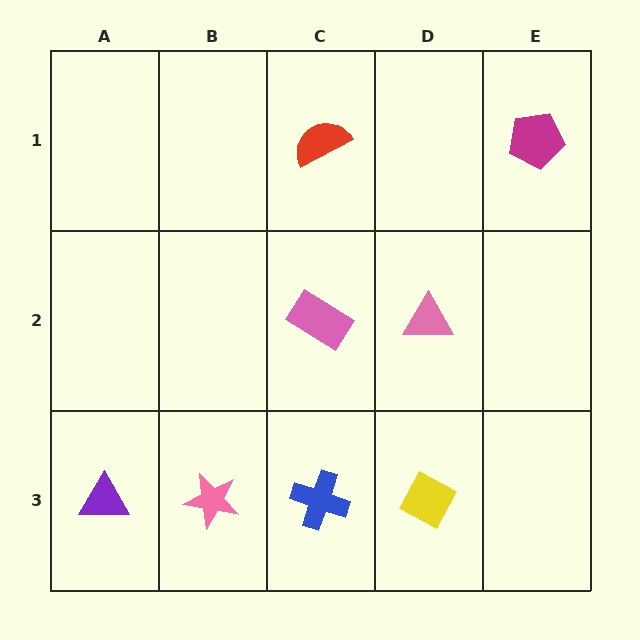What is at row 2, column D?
A pink triangle.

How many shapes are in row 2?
2 shapes.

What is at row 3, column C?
A blue cross.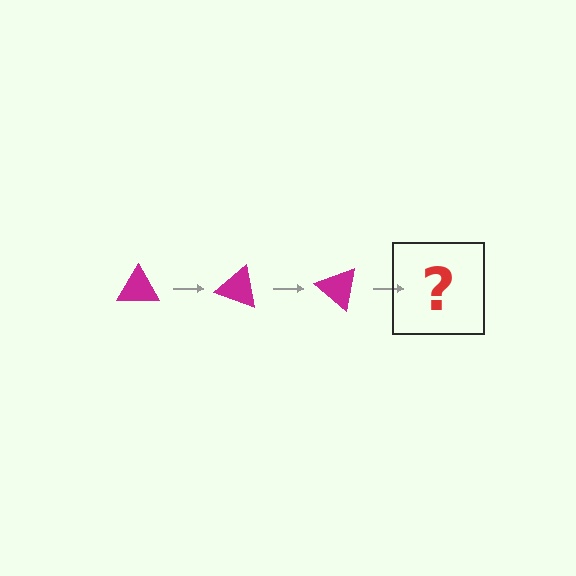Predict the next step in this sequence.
The next step is a magenta triangle rotated 60 degrees.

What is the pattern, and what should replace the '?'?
The pattern is that the triangle rotates 20 degrees each step. The '?' should be a magenta triangle rotated 60 degrees.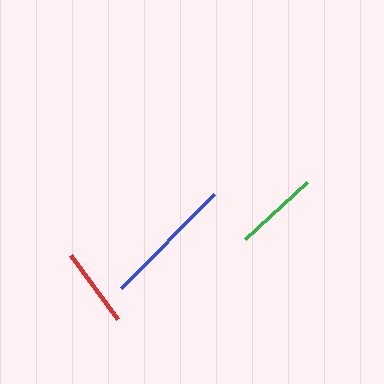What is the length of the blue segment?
The blue segment is approximately 132 pixels long.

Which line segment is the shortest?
The red line is the shortest at approximately 79 pixels.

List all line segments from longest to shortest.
From longest to shortest: blue, green, red.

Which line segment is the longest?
The blue line is the longest at approximately 132 pixels.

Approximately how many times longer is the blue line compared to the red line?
The blue line is approximately 1.7 times the length of the red line.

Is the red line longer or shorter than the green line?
The green line is longer than the red line.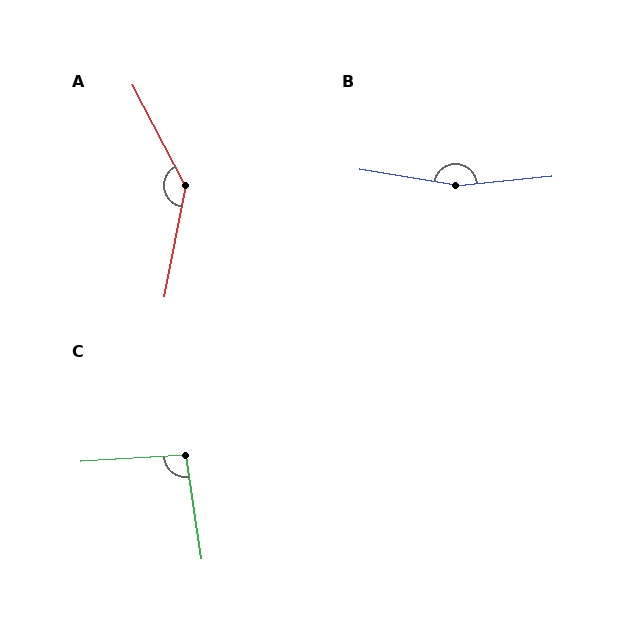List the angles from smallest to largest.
C (95°), A (141°), B (165°).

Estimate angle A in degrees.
Approximately 141 degrees.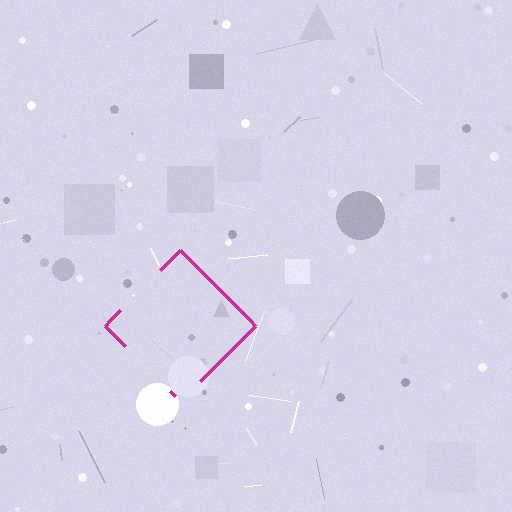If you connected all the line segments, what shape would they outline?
They would outline a diamond.